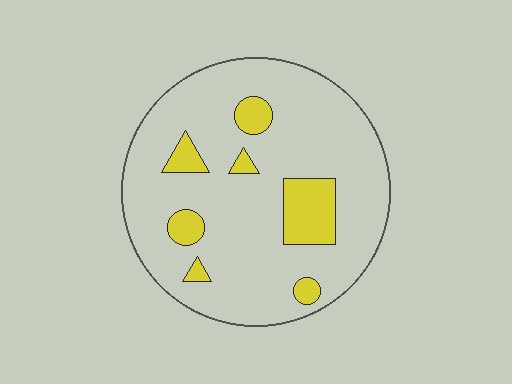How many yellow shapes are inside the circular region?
7.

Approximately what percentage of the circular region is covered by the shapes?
Approximately 15%.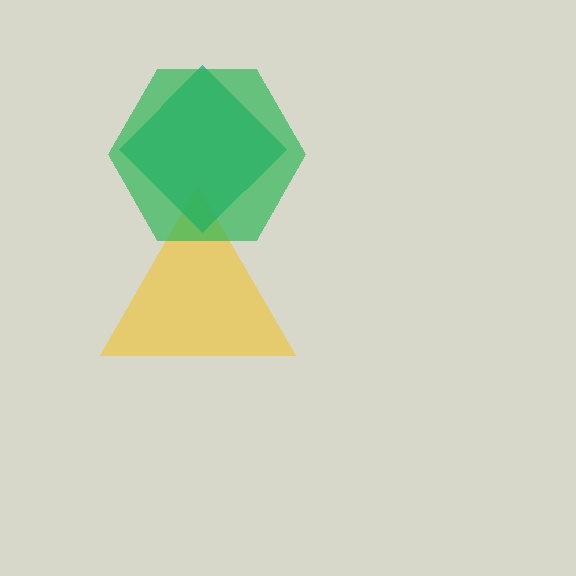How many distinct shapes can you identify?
There are 3 distinct shapes: a yellow triangle, a teal diamond, a green hexagon.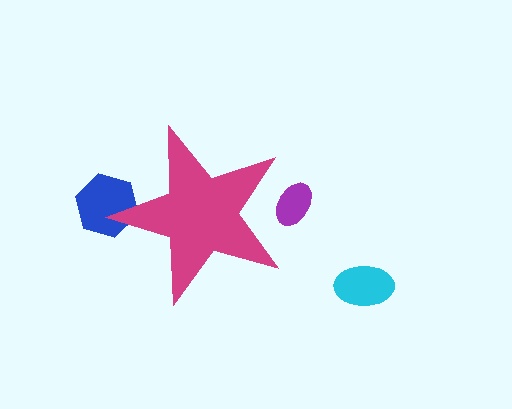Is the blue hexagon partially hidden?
Yes, the blue hexagon is partially hidden behind the magenta star.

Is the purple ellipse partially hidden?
Yes, the purple ellipse is partially hidden behind the magenta star.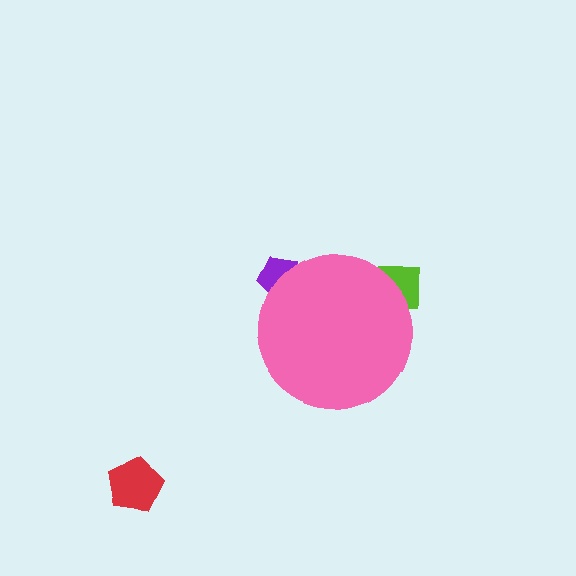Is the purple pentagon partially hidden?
Yes, the purple pentagon is partially hidden behind the pink circle.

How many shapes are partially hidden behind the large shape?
2 shapes are partially hidden.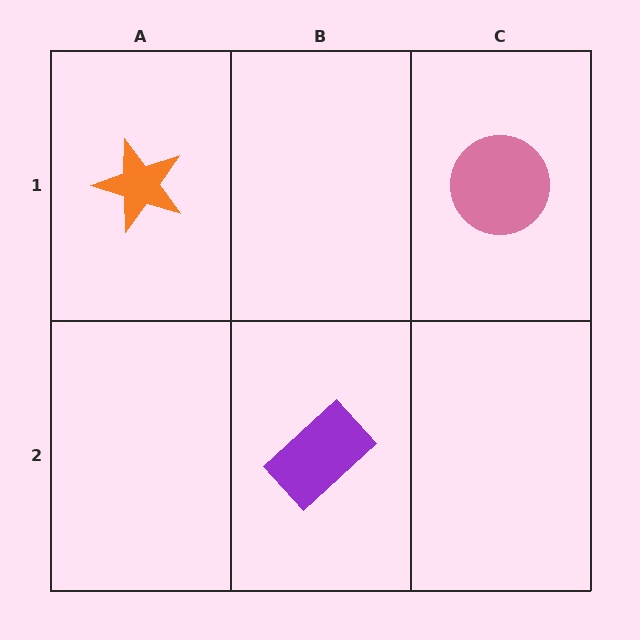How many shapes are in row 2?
1 shape.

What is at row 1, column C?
A pink circle.